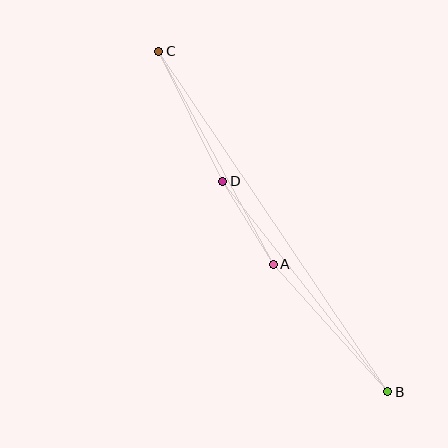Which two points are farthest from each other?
Points B and C are farthest from each other.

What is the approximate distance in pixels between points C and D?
The distance between C and D is approximately 145 pixels.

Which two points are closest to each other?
Points A and D are closest to each other.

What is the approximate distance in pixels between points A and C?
The distance between A and C is approximately 241 pixels.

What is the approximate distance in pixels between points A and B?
The distance between A and B is approximately 172 pixels.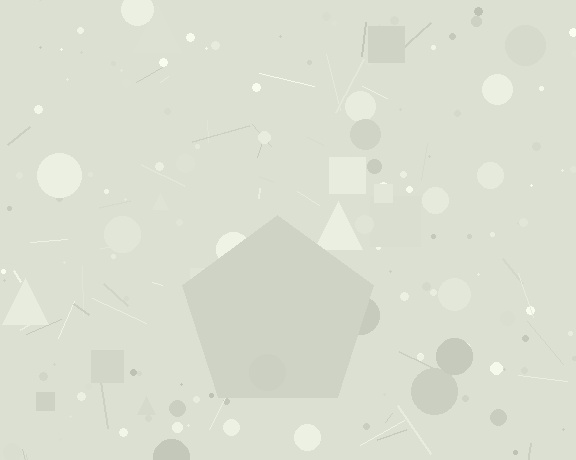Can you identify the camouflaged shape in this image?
The camouflaged shape is a pentagon.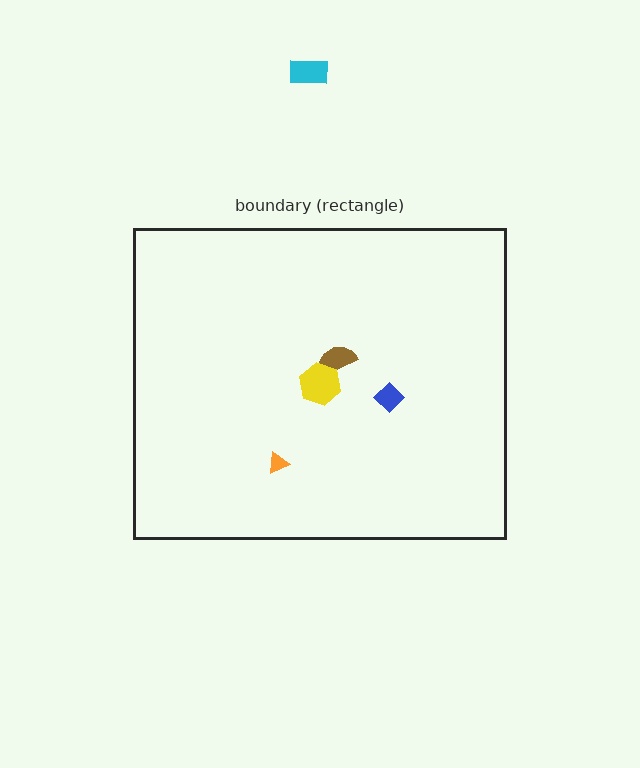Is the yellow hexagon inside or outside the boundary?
Inside.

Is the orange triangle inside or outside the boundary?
Inside.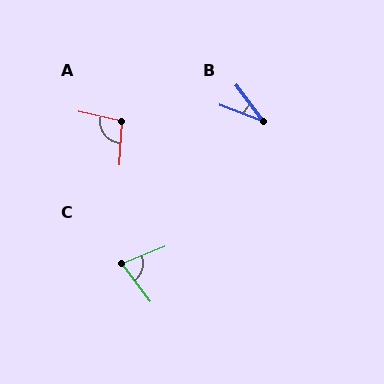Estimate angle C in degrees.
Approximately 74 degrees.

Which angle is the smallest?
B, at approximately 32 degrees.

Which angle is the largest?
A, at approximately 99 degrees.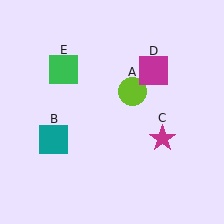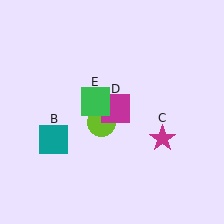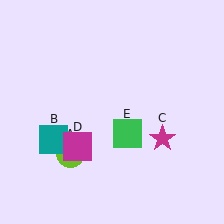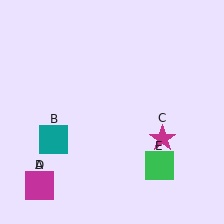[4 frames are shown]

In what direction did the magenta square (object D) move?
The magenta square (object D) moved down and to the left.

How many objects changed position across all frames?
3 objects changed position: lime circle (object A), magenta square (object D), green square (object E).